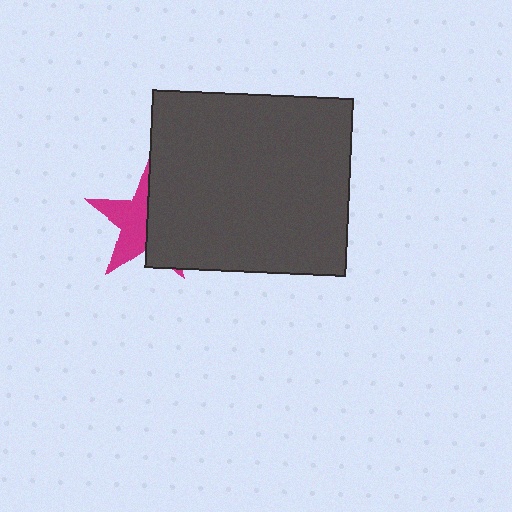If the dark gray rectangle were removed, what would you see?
You would see the complete magenta star.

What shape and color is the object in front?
The object in front is a dark gray rectangle.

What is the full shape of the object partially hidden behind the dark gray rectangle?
The partially hidden object is a magenta star.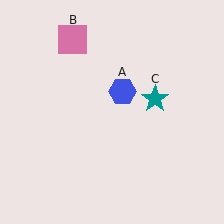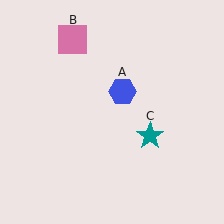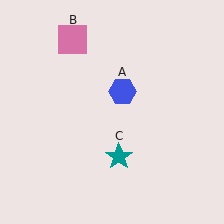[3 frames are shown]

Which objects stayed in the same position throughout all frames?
Blue hexagon (object A) and pink square (object B) remained stationary.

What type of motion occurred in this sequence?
The teal star (object C) rotated clockwise around the center of the scene.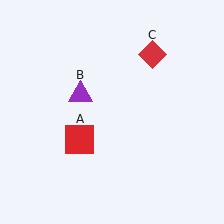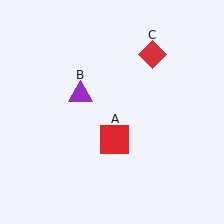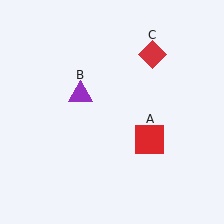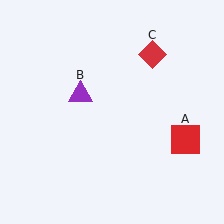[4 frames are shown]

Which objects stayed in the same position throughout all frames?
Purple triangle (object B) and red diamond (object C) remained stationary.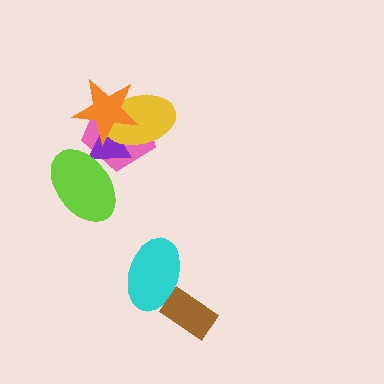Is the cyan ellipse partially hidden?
Yes, it is partially covered by another shape.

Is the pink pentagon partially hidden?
Yes, it is partially covered by another shape.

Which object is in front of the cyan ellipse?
The brown rectangle is in front of the cyan ellipse.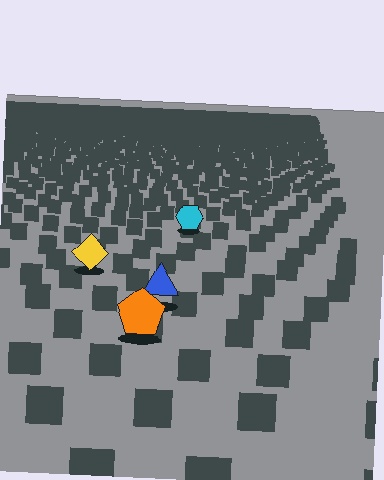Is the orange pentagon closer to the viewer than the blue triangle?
Yes. The orange pentagon is closer — you can tell from the texture gradient: the ground texture is coarser near it.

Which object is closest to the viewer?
The orange pentagon is closest. The texture marks near it are larger and more spread out.